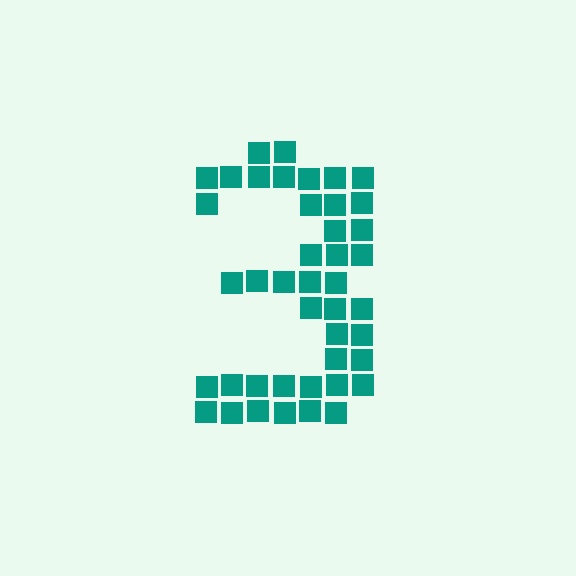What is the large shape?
The large shape is the digit 3.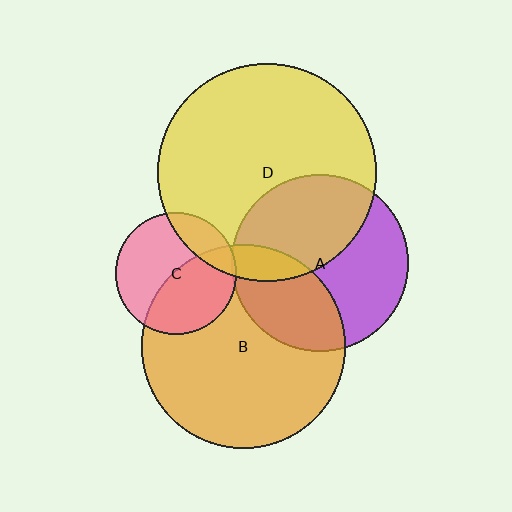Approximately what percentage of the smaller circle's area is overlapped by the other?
Approximately 35%.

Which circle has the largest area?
Circle D (yellow).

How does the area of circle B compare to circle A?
Approximately 1.3 times.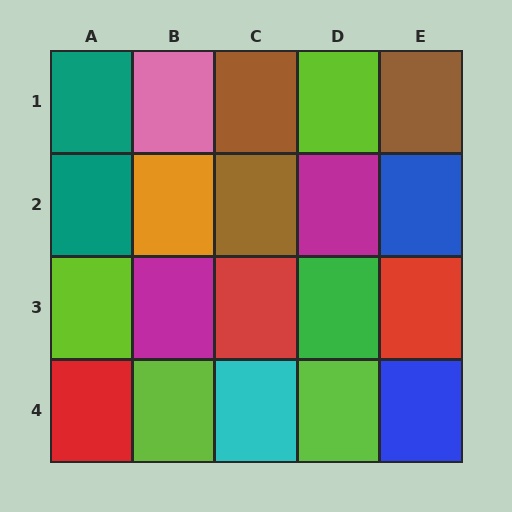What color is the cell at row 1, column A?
Teal.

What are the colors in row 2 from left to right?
Teal, orange, brown, magenta, blue.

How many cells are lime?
4 cells are lime.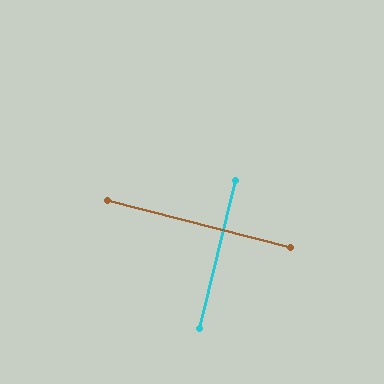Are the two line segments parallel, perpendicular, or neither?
Perpendicular — they meet at approximately 89°.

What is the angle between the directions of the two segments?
Approximately 89 degrees.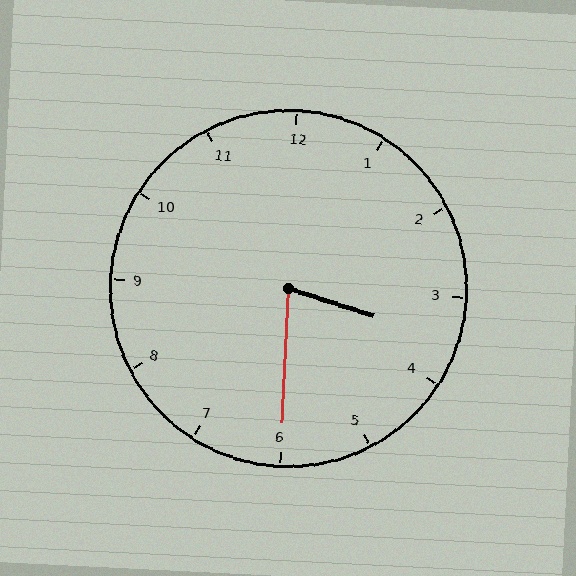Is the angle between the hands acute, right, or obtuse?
It is acute.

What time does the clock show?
3:30.